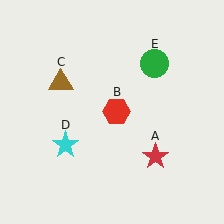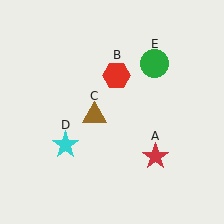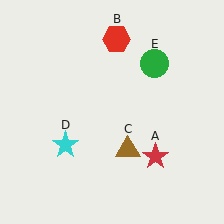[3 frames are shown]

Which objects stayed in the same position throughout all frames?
Red star (object A) and cyan star (object D) and green circle (object E) remained stationary.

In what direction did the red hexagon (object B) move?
The red hexagon (object B) moved up.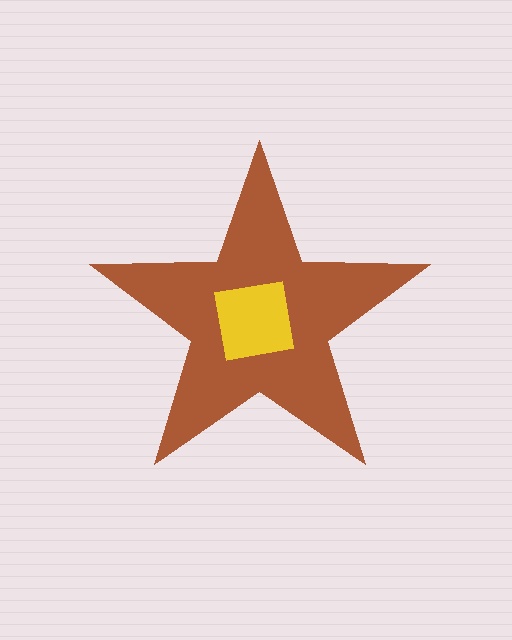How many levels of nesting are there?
2.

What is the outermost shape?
The brown star.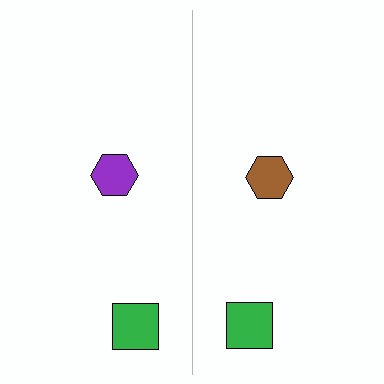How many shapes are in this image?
There are 4 shapes in this image.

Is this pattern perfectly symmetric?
No, the pattern is not perfectly symmetric. The brown hexagon on the right side breaks the symmetry — its mirror counterpart is purple.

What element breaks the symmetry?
The brown hexagon on the right side breaks the symmetry — its mirror counterpart is purple.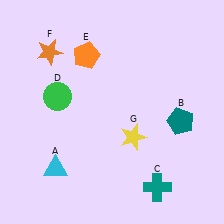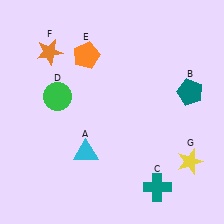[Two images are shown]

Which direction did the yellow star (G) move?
The yellow star (G) moved right.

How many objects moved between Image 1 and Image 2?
3 objects moved between the two images.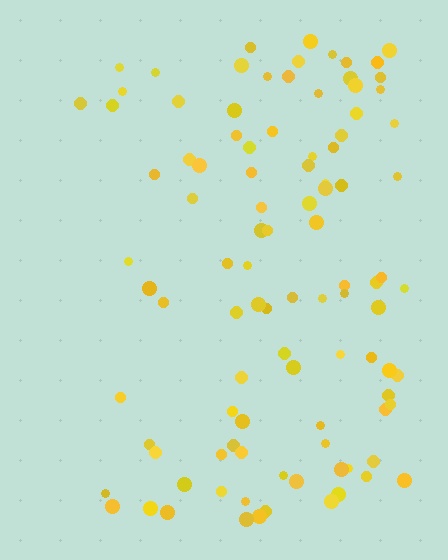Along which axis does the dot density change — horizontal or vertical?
Horizontal.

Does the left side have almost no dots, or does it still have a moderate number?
Still a moderate number, just noticeably fewer than the right.